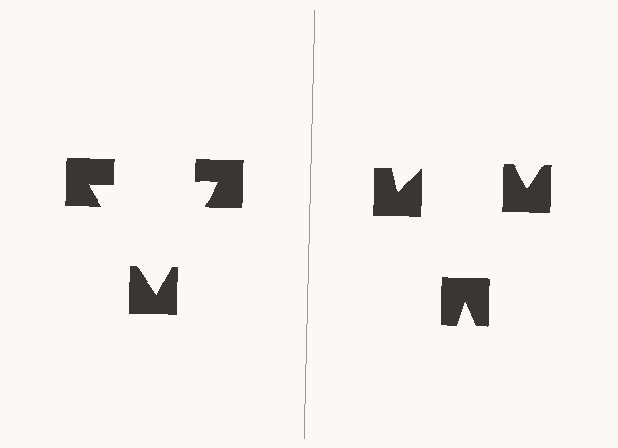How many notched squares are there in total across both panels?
6 — 3 on each side.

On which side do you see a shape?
An illusory triangle appears on the left side. On the right side the wedge cuts are rotated, so no coherent shape forms.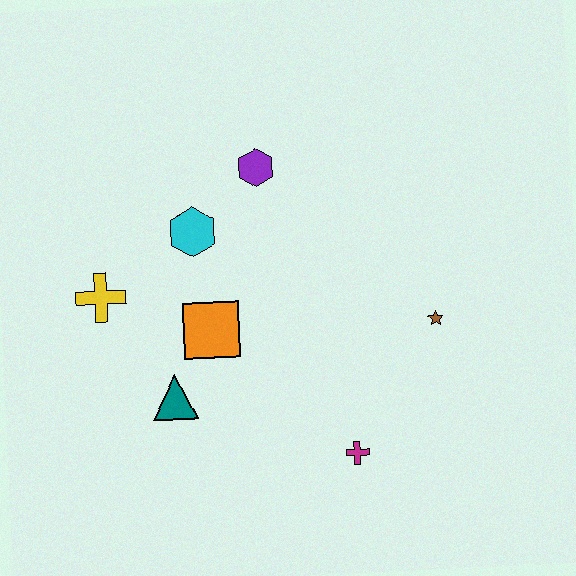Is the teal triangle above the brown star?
No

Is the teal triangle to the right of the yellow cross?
Yes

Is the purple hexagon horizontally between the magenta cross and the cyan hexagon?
Yes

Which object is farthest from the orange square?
The brown star is farthest from the orange square.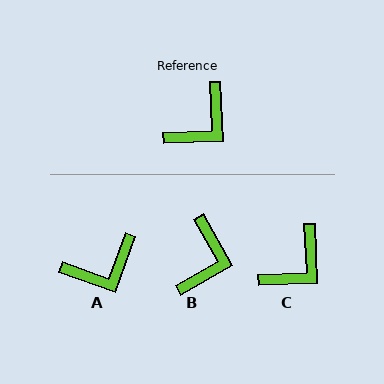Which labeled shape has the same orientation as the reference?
C.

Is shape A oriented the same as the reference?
No, it is off by about 22 degrees.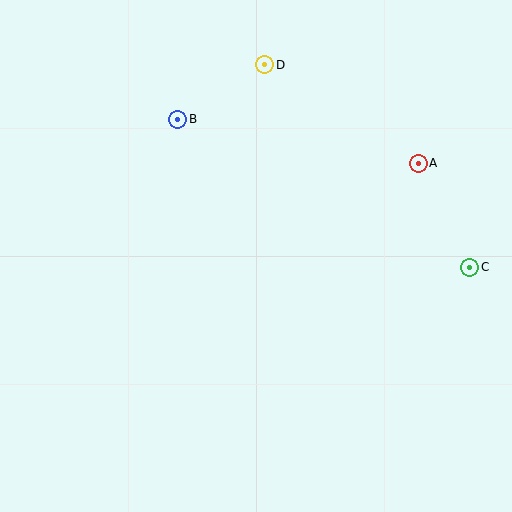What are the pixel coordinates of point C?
Point C is at (470, 267).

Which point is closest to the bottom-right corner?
Point C is closest to the bottom-right corner.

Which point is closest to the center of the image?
Point B at (178, 119) is closest to the center.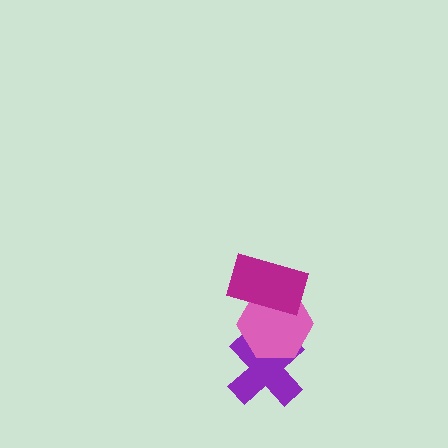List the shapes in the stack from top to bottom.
From top to bottom: the magenta rectangle, the pink hexagon, the purple cross.